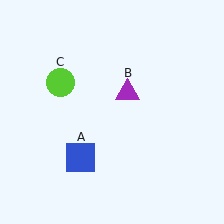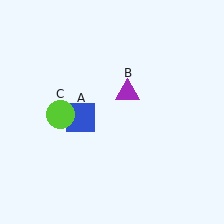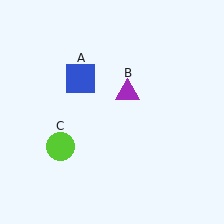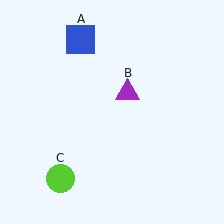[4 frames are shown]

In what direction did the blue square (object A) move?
The blue square (object A) moved up.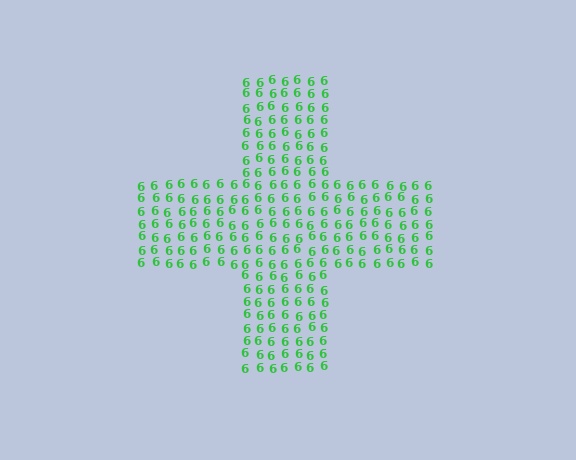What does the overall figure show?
The overall figure shows a cross.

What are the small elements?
The small elements are digit 6's.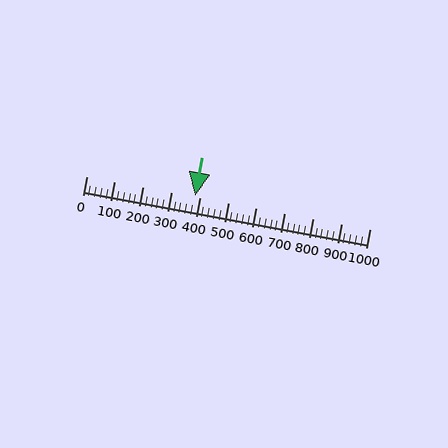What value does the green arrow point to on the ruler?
The green arrow points to approximately 382.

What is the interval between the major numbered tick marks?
The major tick marks are spaced 100 units apart.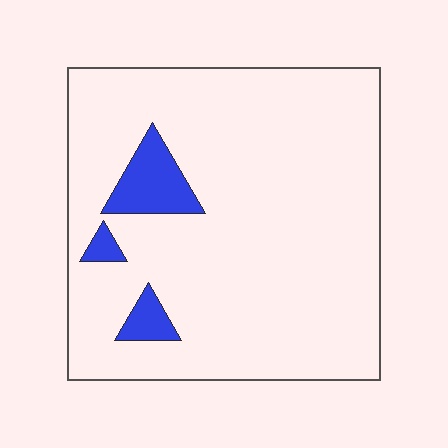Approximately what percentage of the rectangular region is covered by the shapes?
Approximately 10%.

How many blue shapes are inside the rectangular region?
3.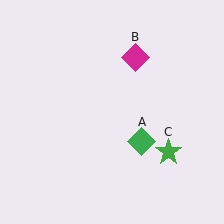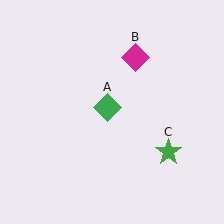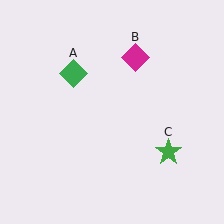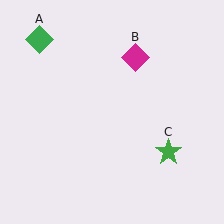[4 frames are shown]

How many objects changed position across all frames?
1 object changed position: green diamond (object A).